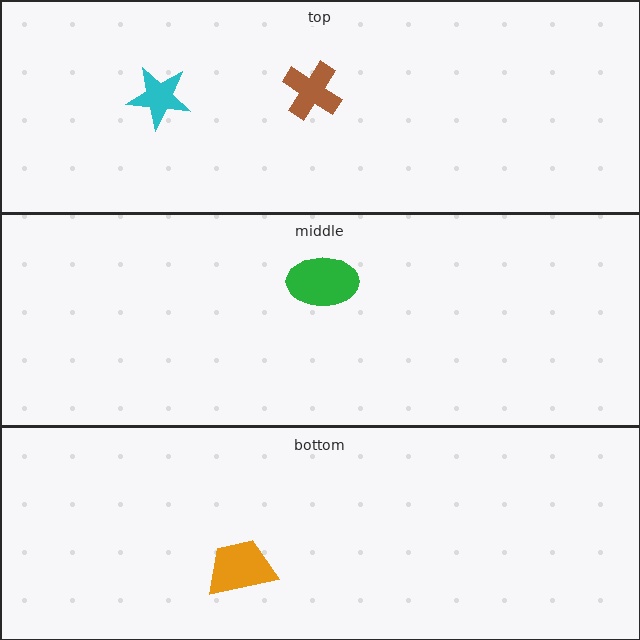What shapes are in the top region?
The cyan star, the brown cross.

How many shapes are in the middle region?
1.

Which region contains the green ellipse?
The middle region.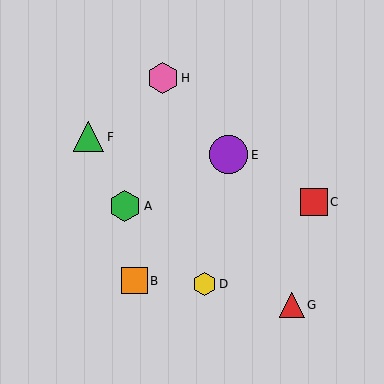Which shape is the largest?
The purple circle (labeled E) is the largest.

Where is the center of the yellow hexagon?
The center of the yellow hexagon is at (205, 284).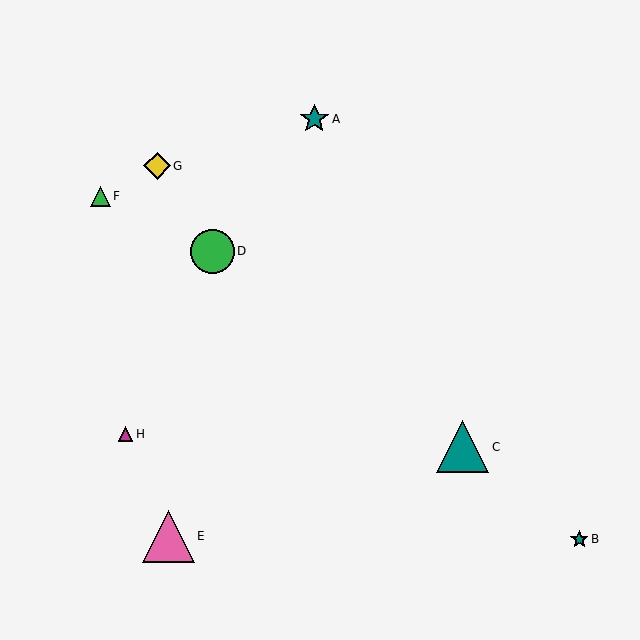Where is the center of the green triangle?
The center of the green triangle is at (101, 196).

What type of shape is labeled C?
Shape C is a teal triangle.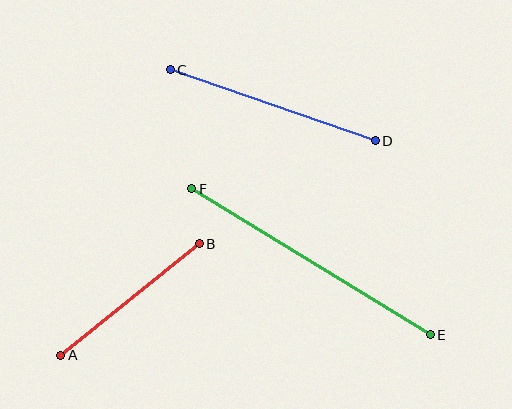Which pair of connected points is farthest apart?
Points E and F are farthest apart.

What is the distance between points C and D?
The distance is approximately 217 pixels.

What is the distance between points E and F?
The distance is approximately 279 pixels.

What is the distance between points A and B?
The distance is approximately 178 pixels.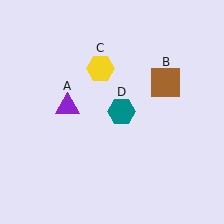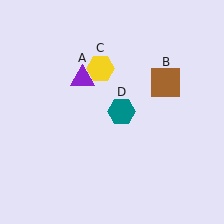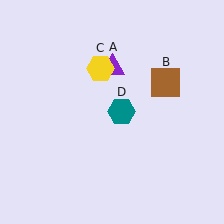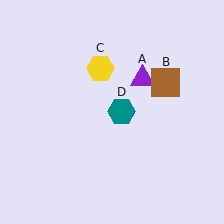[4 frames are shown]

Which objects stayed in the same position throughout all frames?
Brown square (object B) and yellow hexagon (object C) and teal hexagon (object D) remained stationary.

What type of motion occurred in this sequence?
The purple triangle (object A) rotated clockwise around the center of the scene.